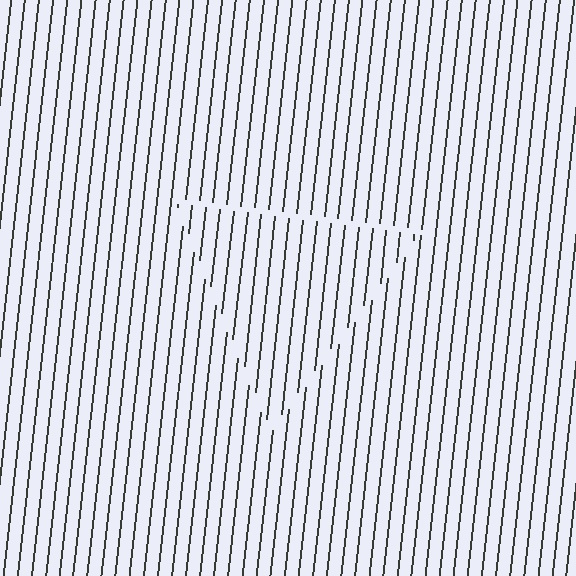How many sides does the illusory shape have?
3 sides — the line-ends trace a triangle.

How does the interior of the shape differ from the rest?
The interior of the shape contains the same grating, shifted by half a period — the contour is defined by the phase discontinuity where line-ends from the inner and outer gratings abut.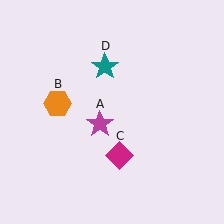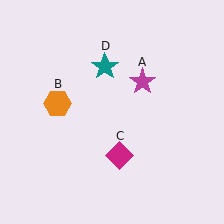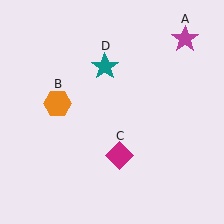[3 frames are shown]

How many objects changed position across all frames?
1 object changed position: magenta star (object A).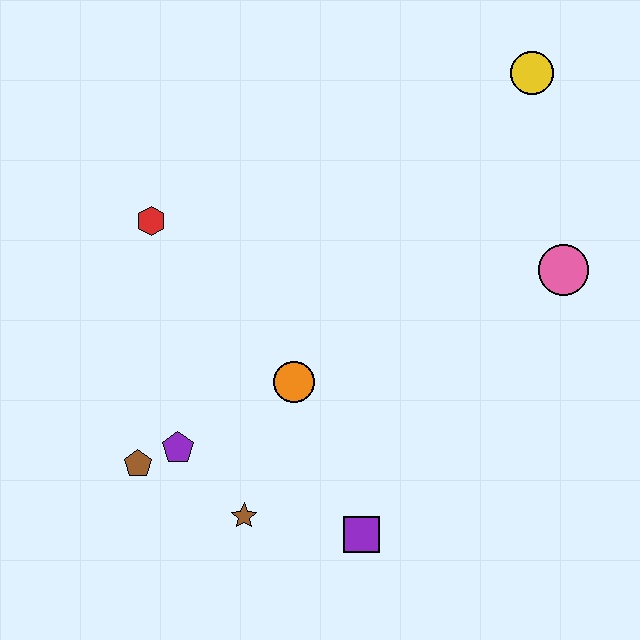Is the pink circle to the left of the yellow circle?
No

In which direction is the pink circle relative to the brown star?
The pink circle is to the right of the brown star.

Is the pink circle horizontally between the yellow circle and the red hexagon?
No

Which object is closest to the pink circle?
The yellow circle is closest to the pink circle.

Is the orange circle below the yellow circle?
Yes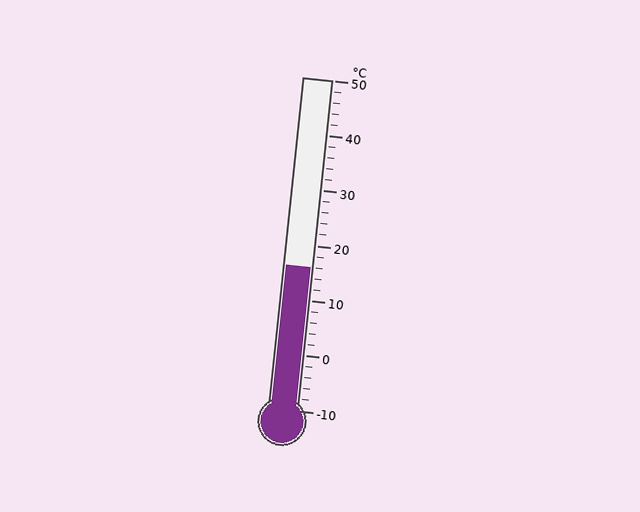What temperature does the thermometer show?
The thermometer shows approximately 16°C.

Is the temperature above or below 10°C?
The temperature is above 10°C.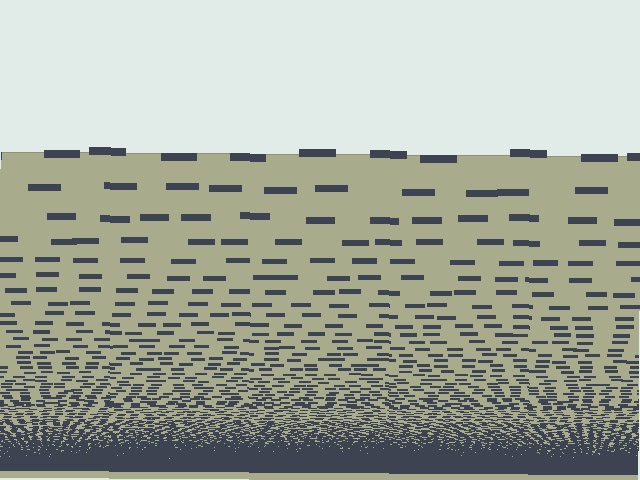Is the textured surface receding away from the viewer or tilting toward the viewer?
The surface appears to tilt toward the viewer. Texture elements get larger and sparser toward the top.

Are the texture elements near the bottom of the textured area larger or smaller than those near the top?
Smaller. The gradient is inverted — elements near the bottom are smaller and denser.